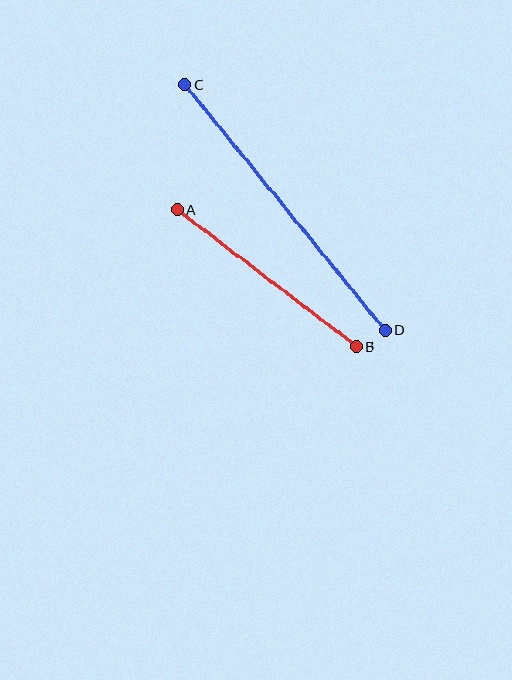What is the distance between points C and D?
The distance is approximately 317 pixels.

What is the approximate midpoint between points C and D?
The midpoint is at approximately (285, 208) pixels.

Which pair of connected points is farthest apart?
Points C and D are farthest apart.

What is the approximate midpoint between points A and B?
The midpoint is at approximately (267, 279) pixels.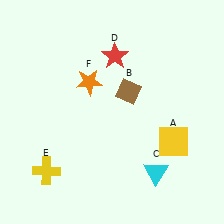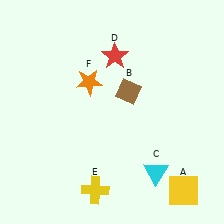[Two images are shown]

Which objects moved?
The objects that moved are: the yellow square (A), the yellow cross (E).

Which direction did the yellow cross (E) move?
The yellow cross (E) moved right.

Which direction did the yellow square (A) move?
The yellow square (A) moved down.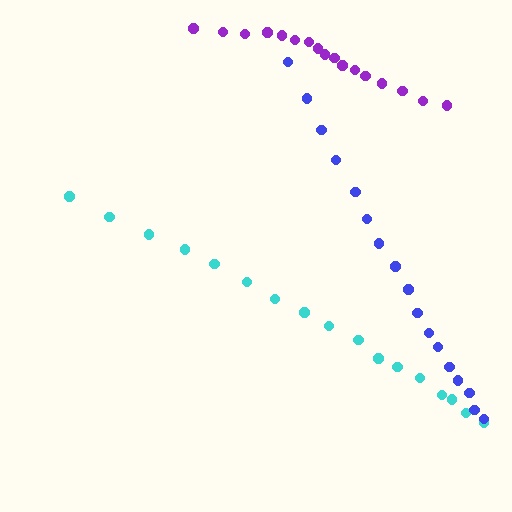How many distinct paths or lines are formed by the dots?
There are 3 distinct paths.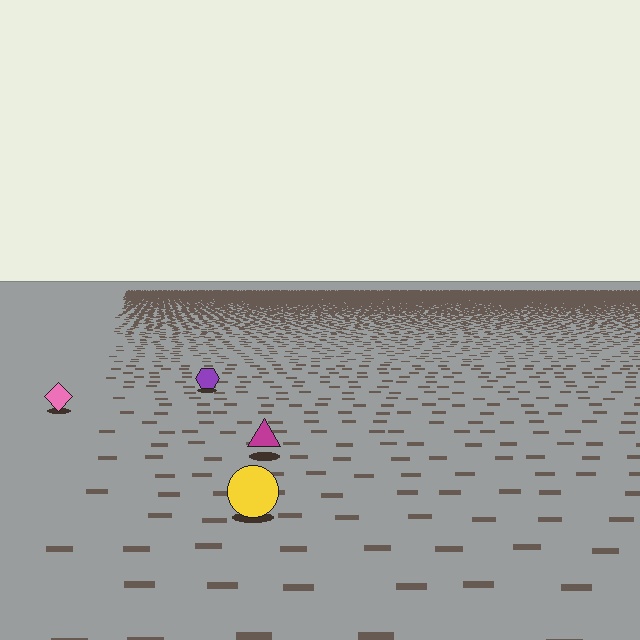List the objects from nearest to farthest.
From nearest to farthest: the yellow circle, the magenta triangle, the pink diamond, the purple hexagon.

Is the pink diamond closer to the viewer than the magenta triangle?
No. The magenta triangle is closer — you can tell from the texture gradient: the ground texture is coarser near it.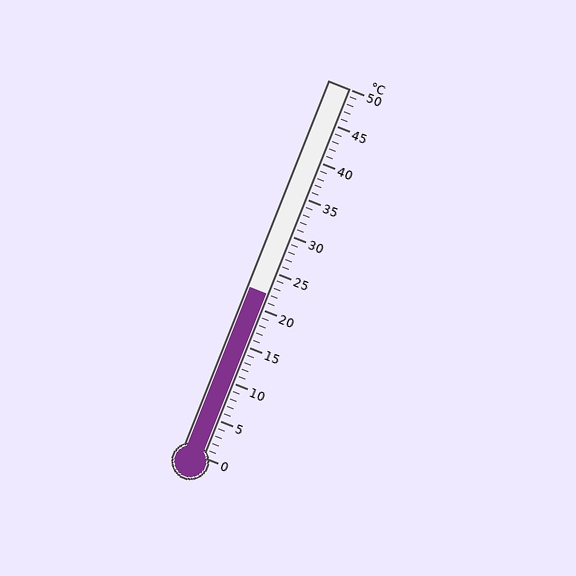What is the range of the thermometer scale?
The thermometer scale ranges from 0°C to 50°C.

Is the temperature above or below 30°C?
The temperature is below 30°C.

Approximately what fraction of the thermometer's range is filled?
The thermometer is filled to approximately 45% of its range.